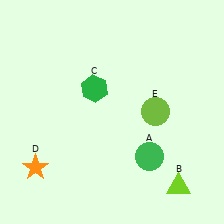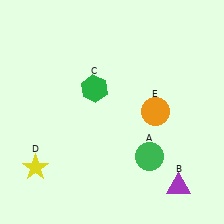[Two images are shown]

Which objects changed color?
B changed from lime to purple. D changed from orange to yellow. E changed from lime to orange.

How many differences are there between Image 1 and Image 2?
There are 3 differences between the two images.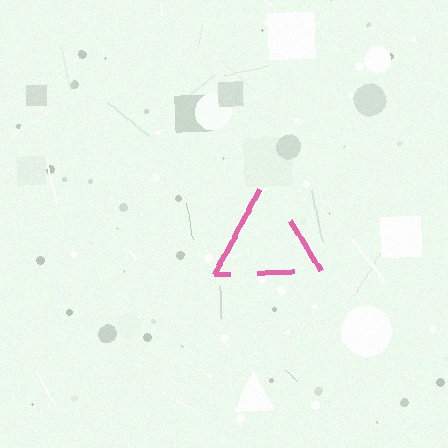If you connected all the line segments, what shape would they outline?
They would outline a triangle.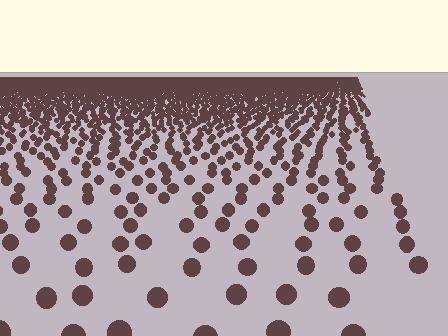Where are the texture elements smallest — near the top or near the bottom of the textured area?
Near the top.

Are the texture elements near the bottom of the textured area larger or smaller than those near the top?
Larger. Near the bottom, elements are closer to the viewer and appear at a bigger on-screen size.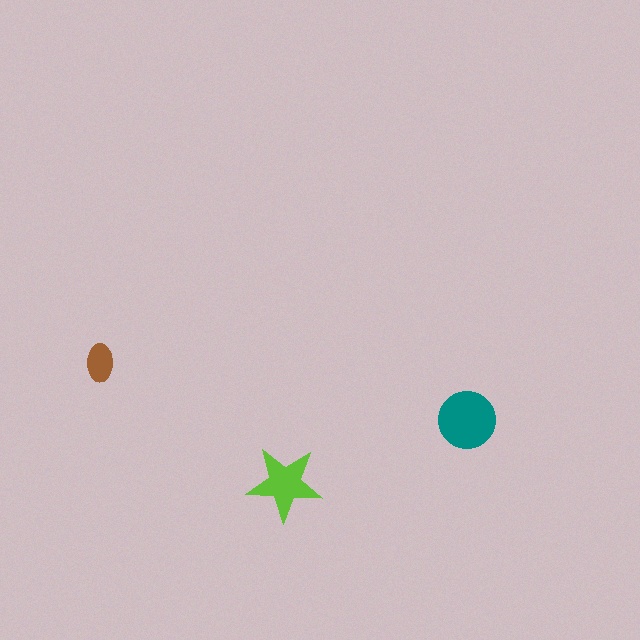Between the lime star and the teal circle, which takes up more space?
The teal circle.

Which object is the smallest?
The brown ellipse.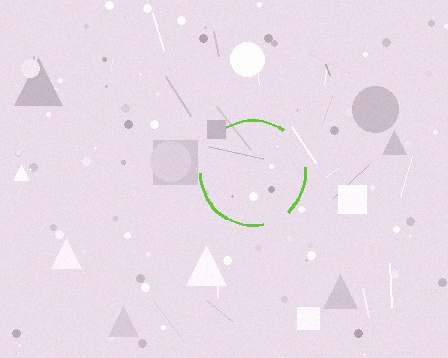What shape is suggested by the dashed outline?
The dashed outline suggests a circle.